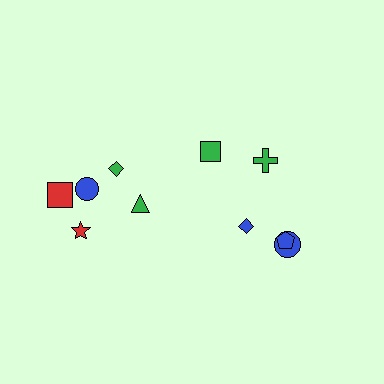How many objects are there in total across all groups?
There are 10 objects.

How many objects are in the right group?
There are 4 objects.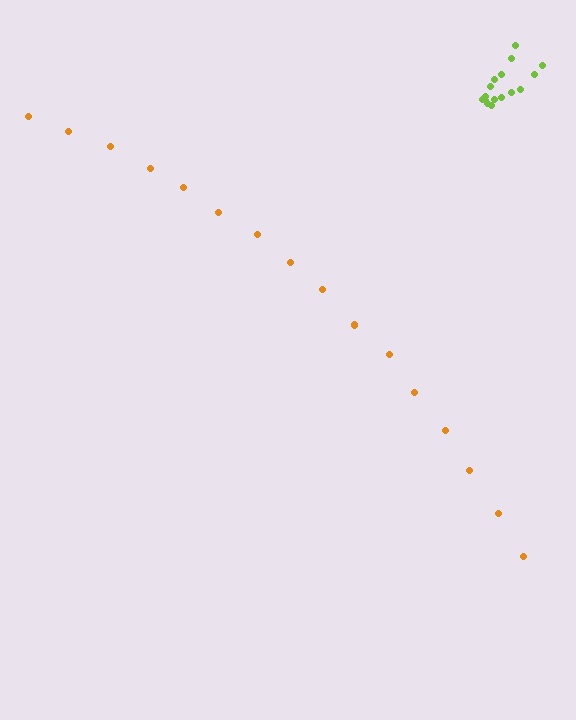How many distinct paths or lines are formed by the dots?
There are 2 distinct paths.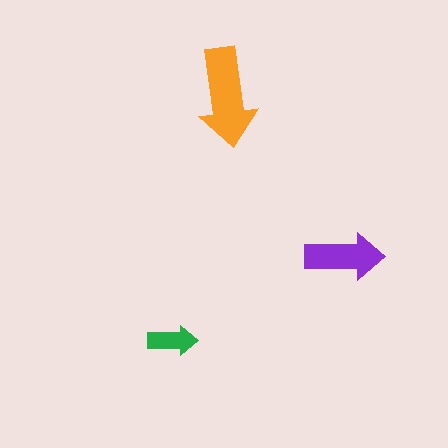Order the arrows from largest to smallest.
the orange one, the purple one, the green one.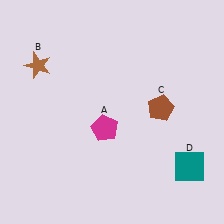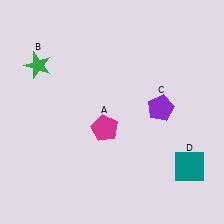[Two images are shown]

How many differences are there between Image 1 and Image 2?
There are 2 differences between the two images.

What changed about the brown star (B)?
In Image 1, B is brown. In Image 2, it changed to green.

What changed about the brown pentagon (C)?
In Image 1, C is brown. In Image 2, it changed to purple.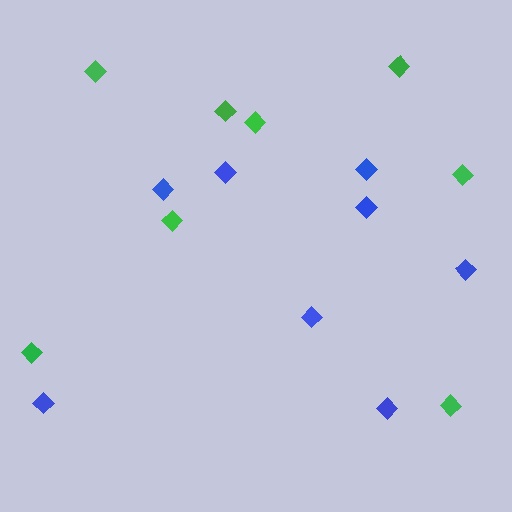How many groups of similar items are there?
There are 2 groups: one group of green diamonds (8) and one group of blue diamonds (8).